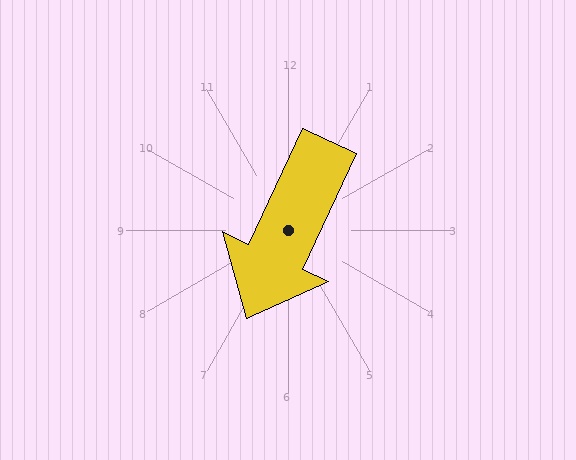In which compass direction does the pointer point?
Southwest.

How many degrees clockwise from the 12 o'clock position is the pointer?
Approximately 205 degrees.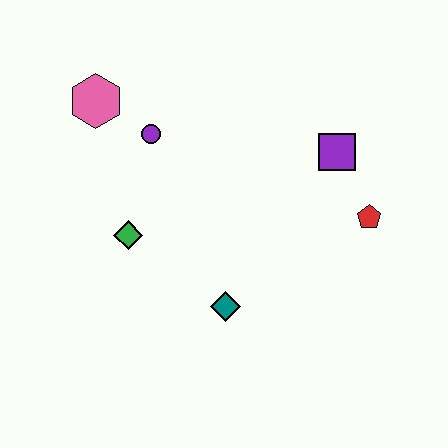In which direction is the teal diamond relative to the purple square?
The teal diamond is below the purple square.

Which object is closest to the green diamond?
The purple circle is closest to the green diamond.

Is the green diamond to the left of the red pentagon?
Yes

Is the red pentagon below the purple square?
Yes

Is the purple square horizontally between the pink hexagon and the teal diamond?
No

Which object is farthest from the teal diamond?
The pink hexagon is farthest from the teal diamond.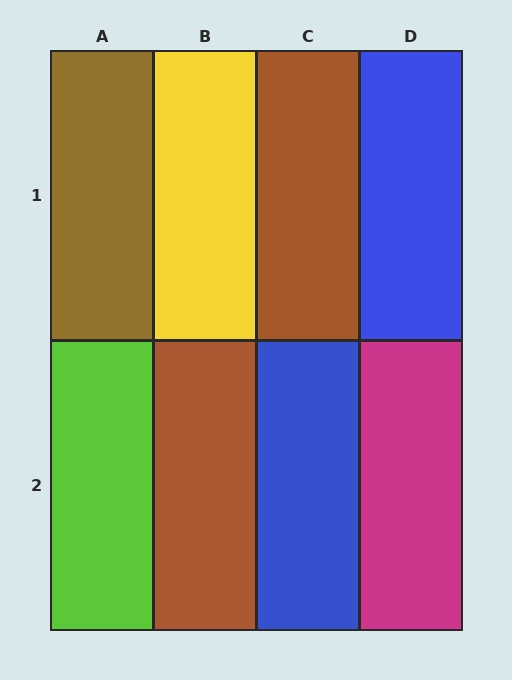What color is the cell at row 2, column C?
Blue.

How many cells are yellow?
1 cell is yellow.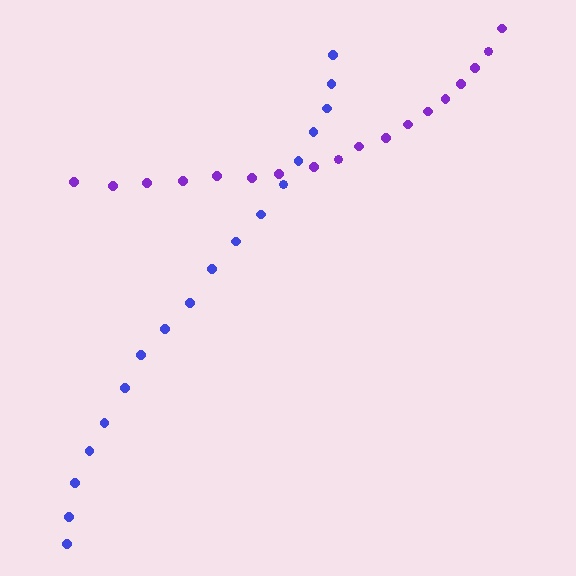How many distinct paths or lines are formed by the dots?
There are 2 distinct paths.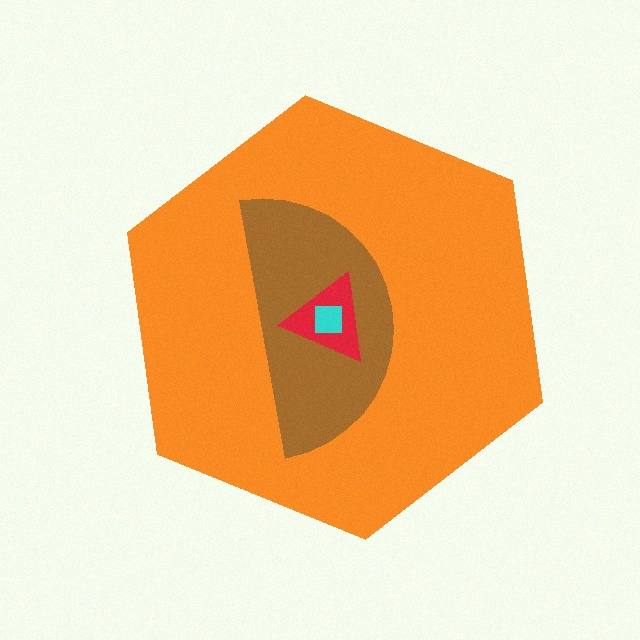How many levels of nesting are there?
4.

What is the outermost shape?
The orange hexagon.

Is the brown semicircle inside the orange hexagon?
Yes.